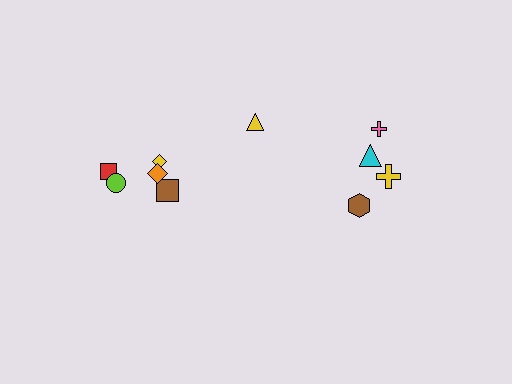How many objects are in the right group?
There are 4 objects.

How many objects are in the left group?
There are 6 objects.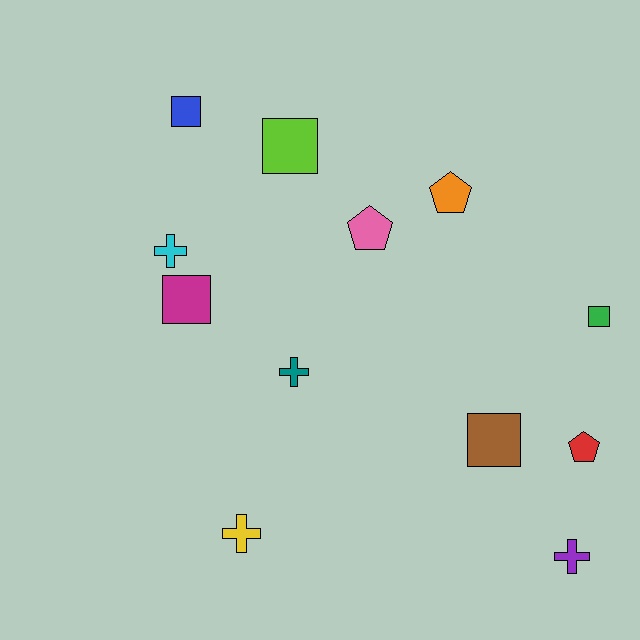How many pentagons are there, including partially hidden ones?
There are 3 pentagons.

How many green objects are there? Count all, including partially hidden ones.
There is 1 green object.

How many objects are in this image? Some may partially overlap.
There are 12 objects.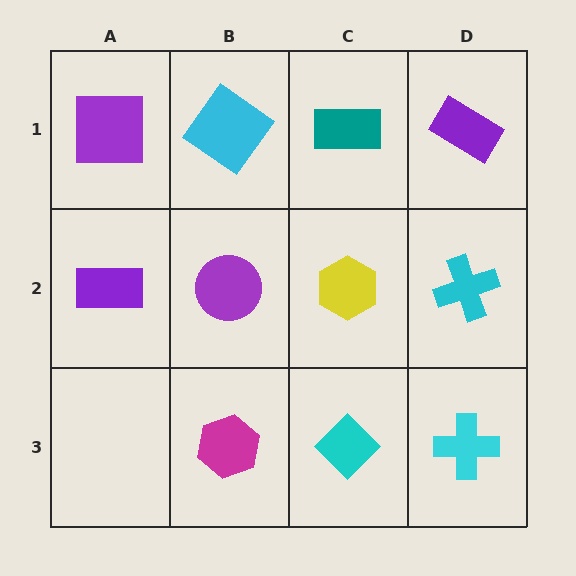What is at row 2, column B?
A purple circle.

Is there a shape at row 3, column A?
No, that cell is empty.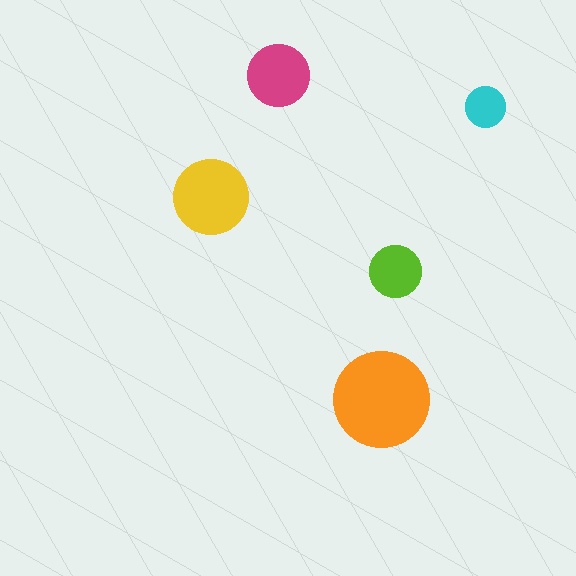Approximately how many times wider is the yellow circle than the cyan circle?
About 2 times wider.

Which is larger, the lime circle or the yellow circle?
The yellow one.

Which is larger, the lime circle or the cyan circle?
The lime one.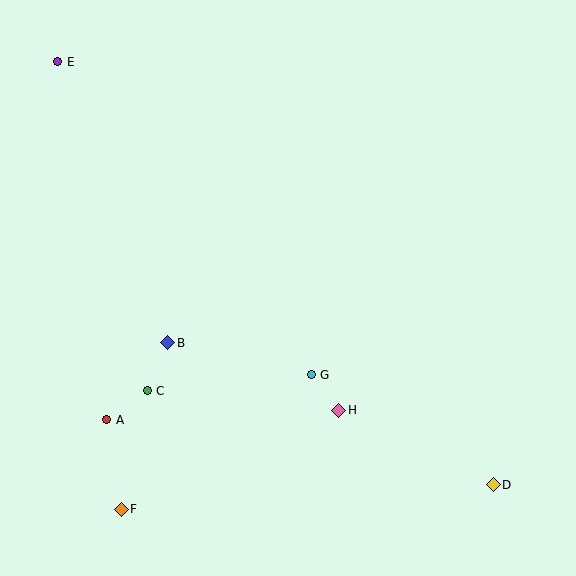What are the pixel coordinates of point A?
Point A is at (107, 420).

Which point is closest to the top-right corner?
Point G is closest to the top-right corner.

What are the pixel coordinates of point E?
Point E is at (58, 62).